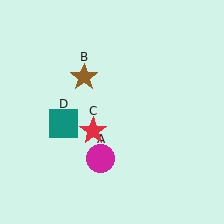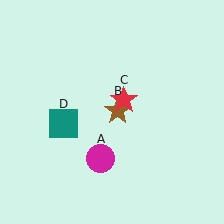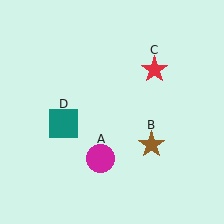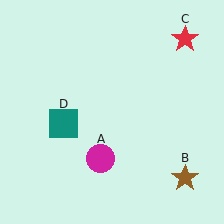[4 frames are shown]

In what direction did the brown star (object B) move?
The brown star (object B) moved down and to the right.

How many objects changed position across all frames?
2 objects changed position: brown star (object B), red star (object C).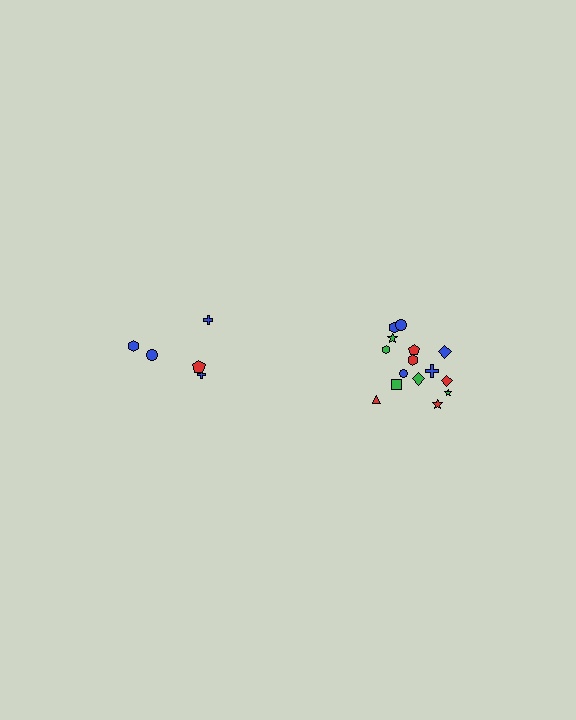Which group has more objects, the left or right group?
The right group.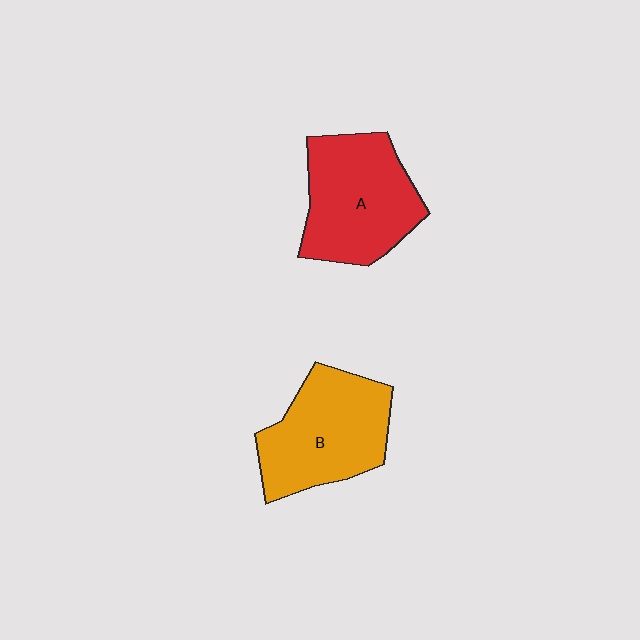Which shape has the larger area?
Shape A (red).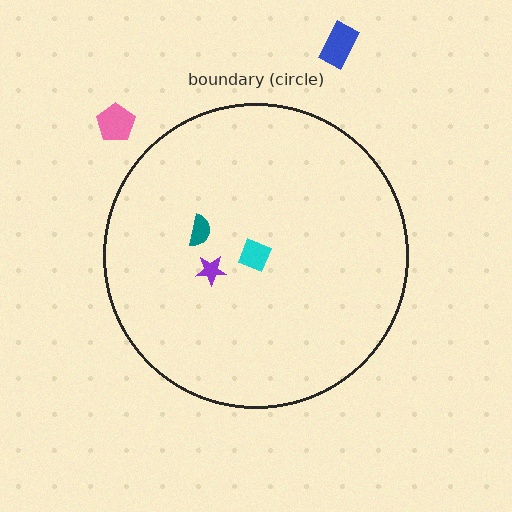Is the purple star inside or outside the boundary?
Inside.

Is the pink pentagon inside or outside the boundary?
Outside.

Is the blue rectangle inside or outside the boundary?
Outside.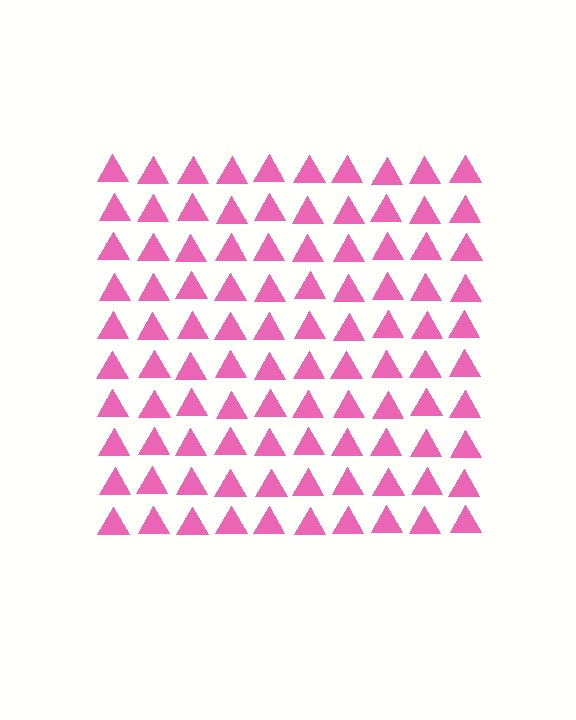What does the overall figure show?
The overall figure shows a square.